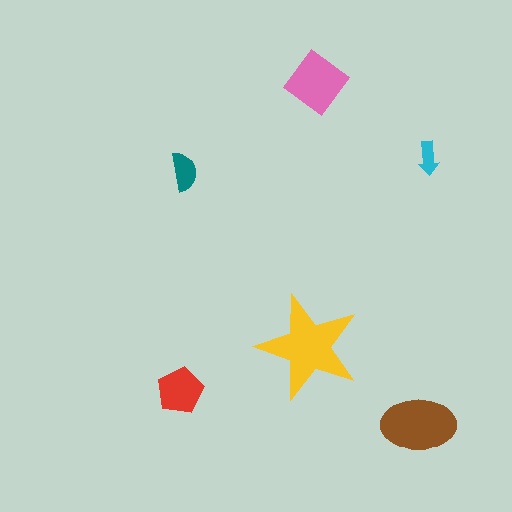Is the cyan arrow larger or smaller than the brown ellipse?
Smaller.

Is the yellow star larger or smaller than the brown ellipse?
Larger.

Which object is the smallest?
The cyan arrow.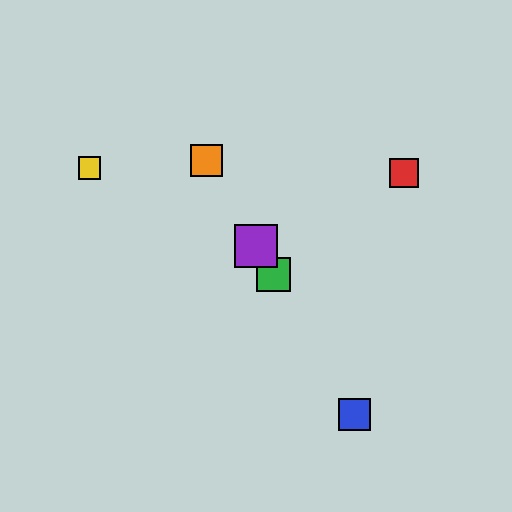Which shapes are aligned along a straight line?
The blue square, the green square, the purple square, the orange square are aligned along a straight line.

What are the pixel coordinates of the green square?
The green square is at (273, 275).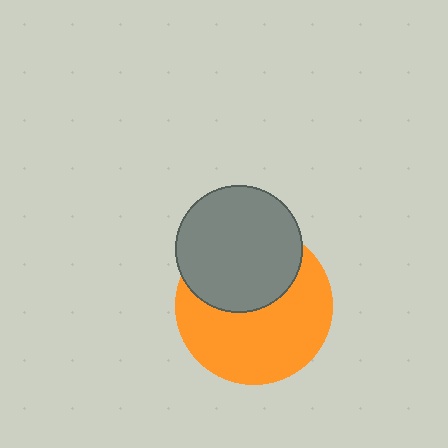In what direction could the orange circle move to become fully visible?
The orange circle could move down. That would shift it out from behind the gray circle entirely.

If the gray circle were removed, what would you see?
You would see the complete orange circle.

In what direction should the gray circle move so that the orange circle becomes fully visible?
The gray circle should move up. That is the shortest direction to clear the overlap and leave the orange circle fully visible.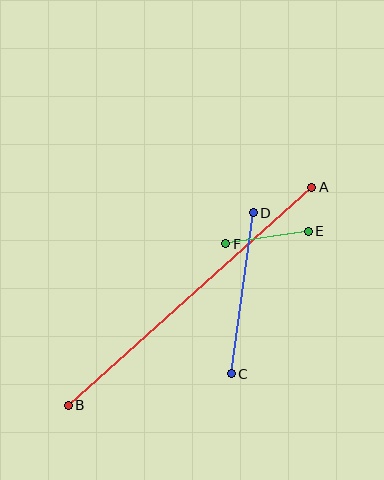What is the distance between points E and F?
The distance is approximately 84 pixels.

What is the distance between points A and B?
The distance is approximately 327 pixels.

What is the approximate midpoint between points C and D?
The midpoint is at approximately (242, 293) pixels.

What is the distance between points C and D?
The distance is approximately 162 pixels.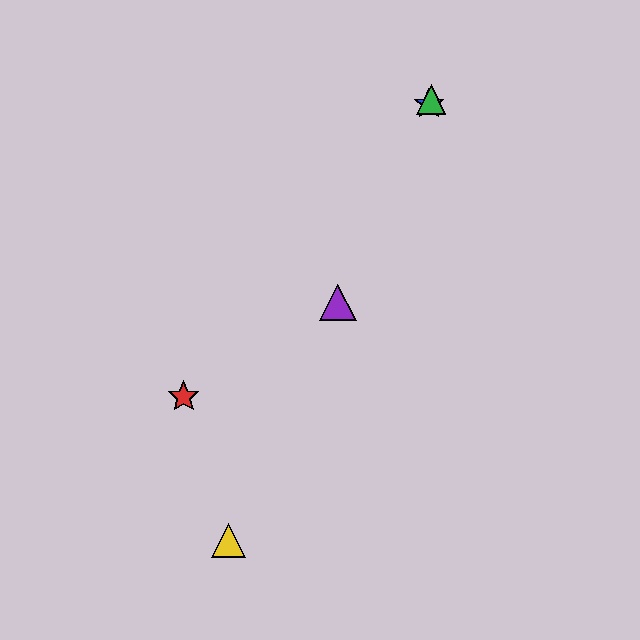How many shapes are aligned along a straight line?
4 shapes (the blue star, the green triangle, the yellow triangle, the purple triangle) are aligned along a straight line.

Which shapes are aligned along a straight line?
The blue star, the green triangle, the yellow triangle, the purple triangle are aligned along a straight line.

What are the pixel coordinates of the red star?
The red star is at (184, 397).